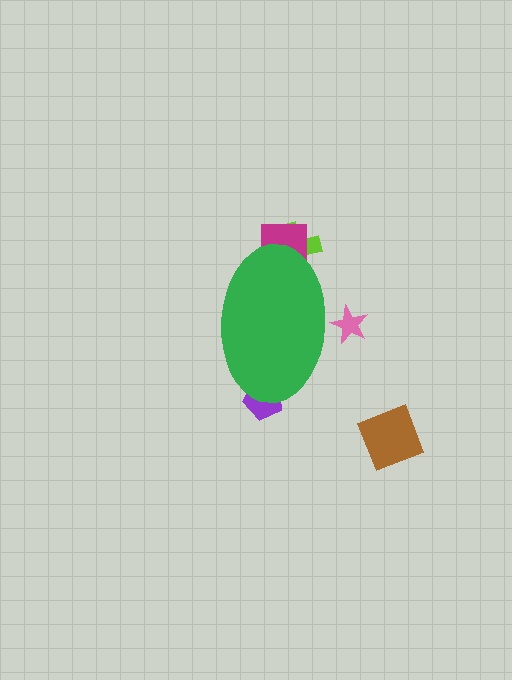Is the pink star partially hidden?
Yes, the pink star is partially hidden behind the green ellipse.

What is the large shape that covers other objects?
A green ellipse.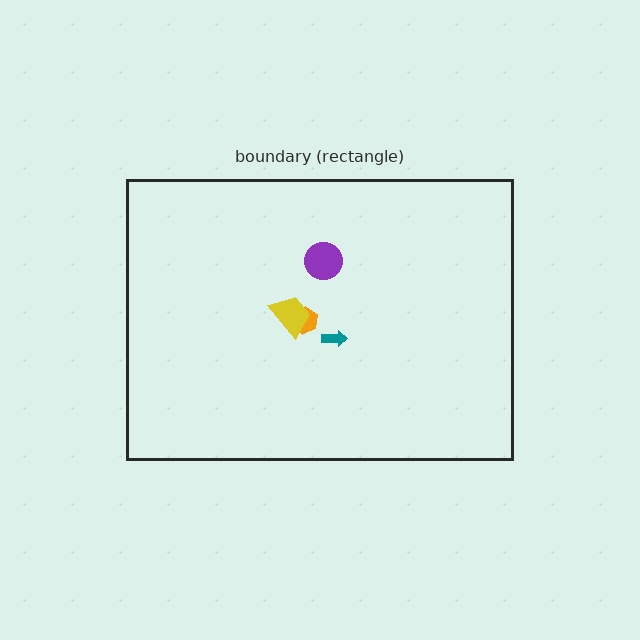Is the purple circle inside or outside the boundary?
Inside.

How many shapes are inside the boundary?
4 inside, 0 outside.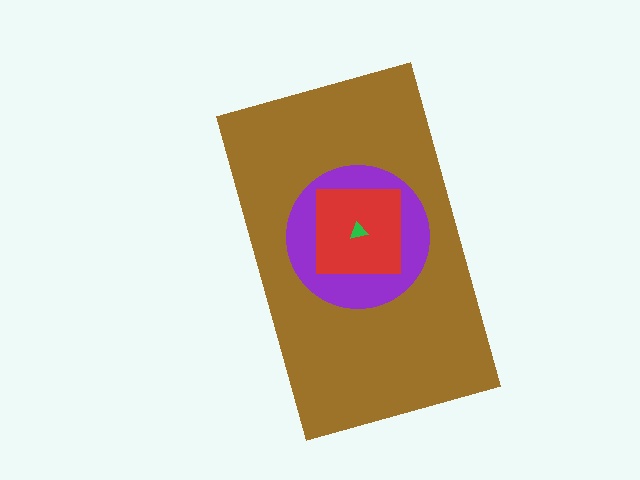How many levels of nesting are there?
4.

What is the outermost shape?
The brown rectangle.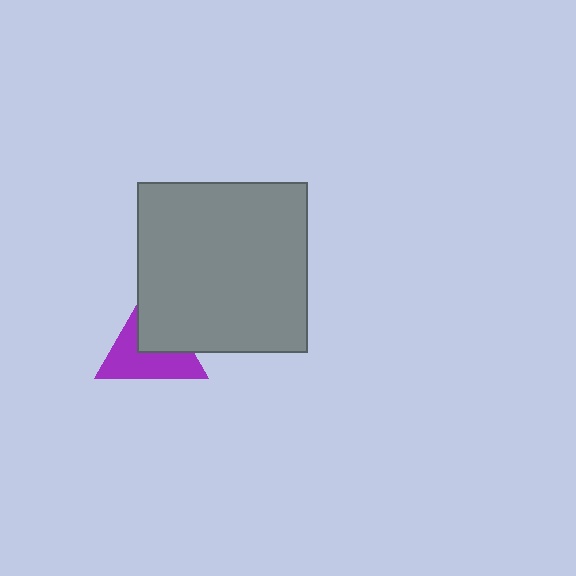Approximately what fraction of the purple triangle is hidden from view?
Roughly 43% of the purple triangle is hidden behind the gray square.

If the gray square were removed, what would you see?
You would see the complete purple triangle.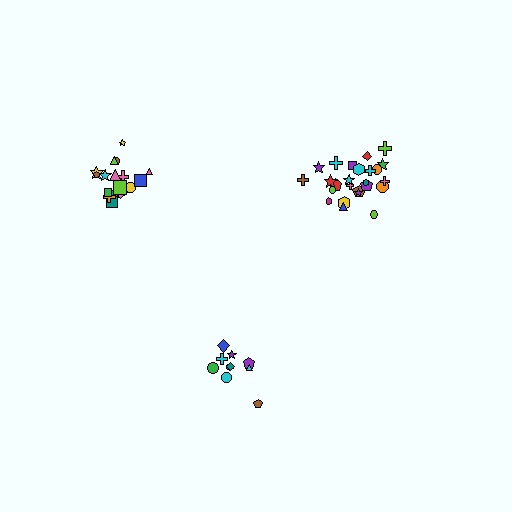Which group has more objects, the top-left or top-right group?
The top-right group.